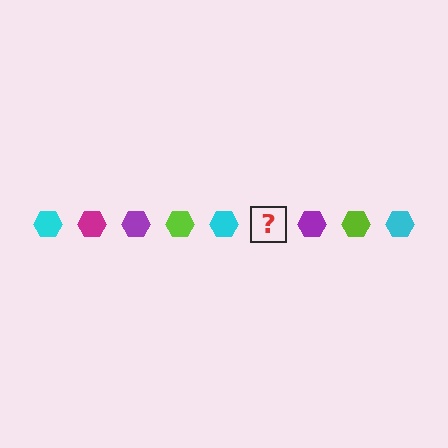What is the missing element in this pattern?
The missing element is a magenta hexagon.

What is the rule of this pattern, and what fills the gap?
The rule is that the pattern cycles through cyan, magenta, purple, lime hexagons. The gap should be filled with a magenta hexagon.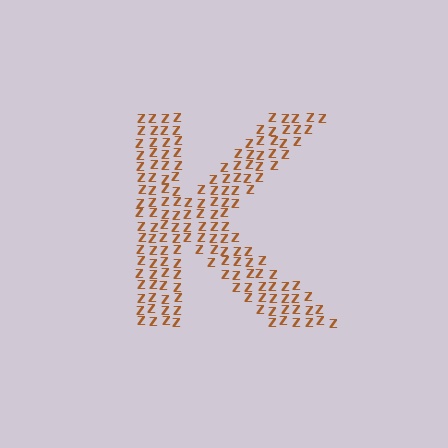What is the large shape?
The large shape is the letter K.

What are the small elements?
The small elements are letter Z's.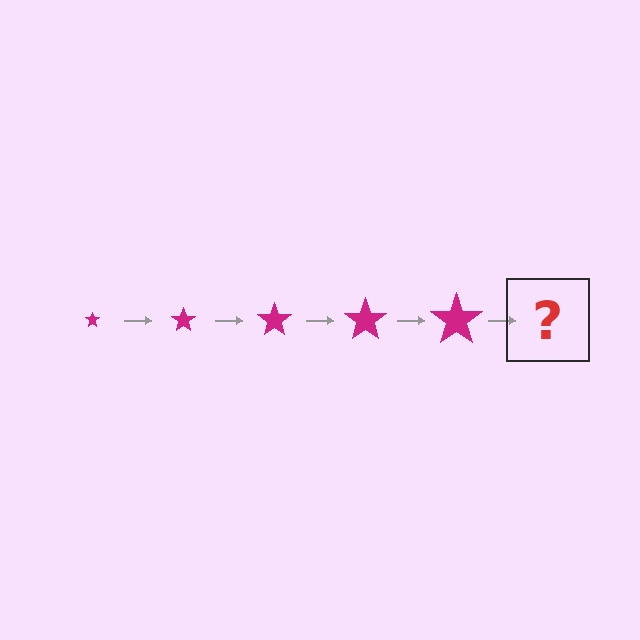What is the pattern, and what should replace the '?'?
The pattern is that the star gets progressively larger each step. The '?' should be a magenta star, larger than the previous one.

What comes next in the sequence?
The next element should be a magenta star, larger than the previous one.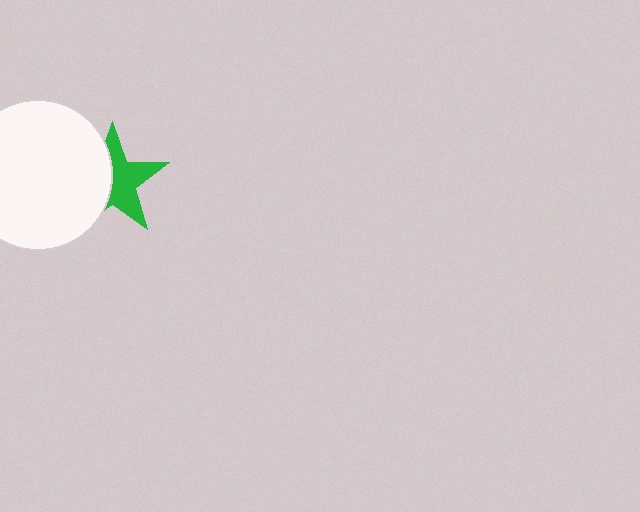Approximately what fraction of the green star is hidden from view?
Roughly 45% of the green star is hidden behind the white circle.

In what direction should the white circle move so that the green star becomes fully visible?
The white circle should move left. That is the shortest direction to clear the overlap and leave the green star fully visible.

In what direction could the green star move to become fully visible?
The green star could move right. That would shift it out from behind the white circle entirely.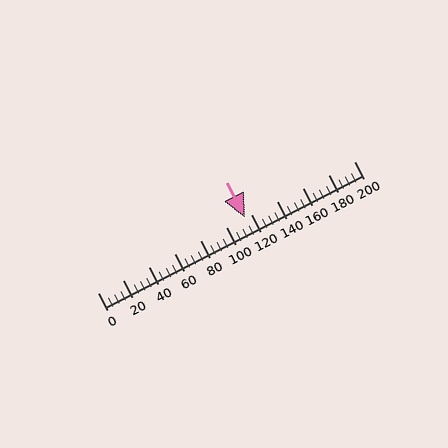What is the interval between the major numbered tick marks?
The major tick marks are spaced 20 units apart.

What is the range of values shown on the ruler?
The ruler shows values from 0 to 200.